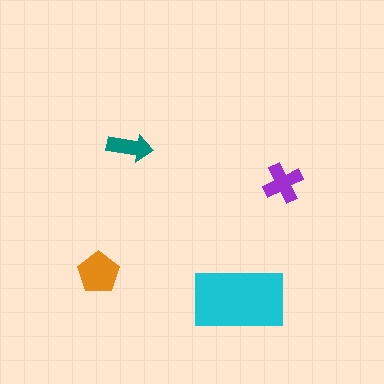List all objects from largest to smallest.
The cyan rectangle, the orange pentagon, the purple cross, the teal arrow.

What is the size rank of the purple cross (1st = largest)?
3rd.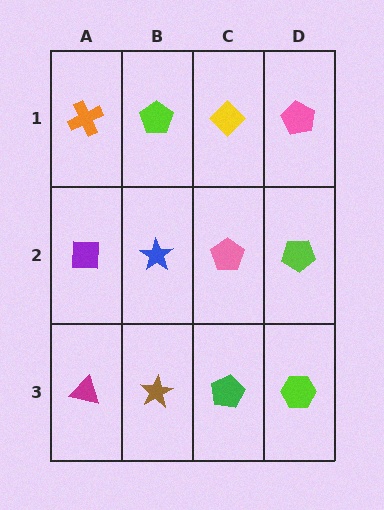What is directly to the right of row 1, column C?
A pink pentagon.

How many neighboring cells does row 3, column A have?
2.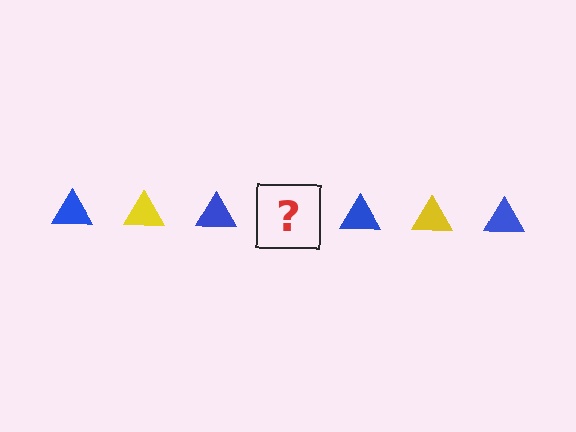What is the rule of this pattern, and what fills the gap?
The rule is that the pattern cycles through blue, yellow triangles. The gap should be filled with a yellow triangle.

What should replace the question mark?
The question mark should be replaced with a yellow triangle.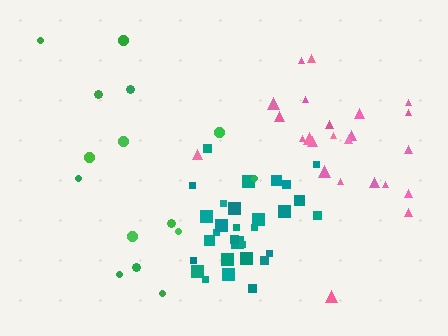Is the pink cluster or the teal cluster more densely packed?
Teal.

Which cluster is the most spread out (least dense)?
Green.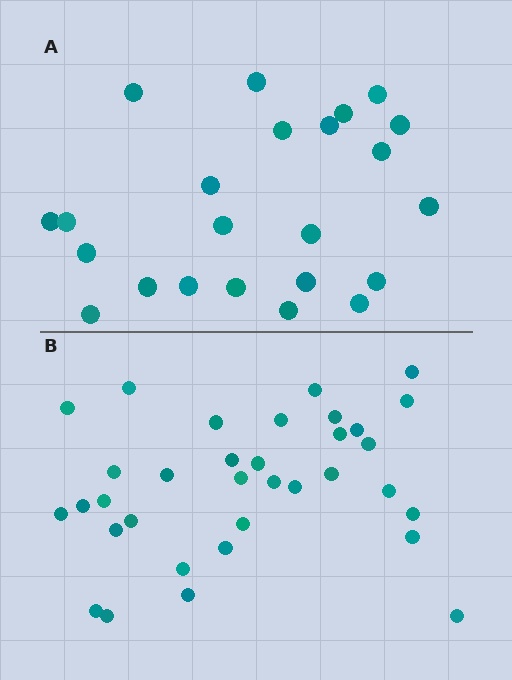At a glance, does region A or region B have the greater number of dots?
Region B (the bottom region) has more dots.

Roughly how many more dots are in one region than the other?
Region B has roughly 12 or so more dots than region A.